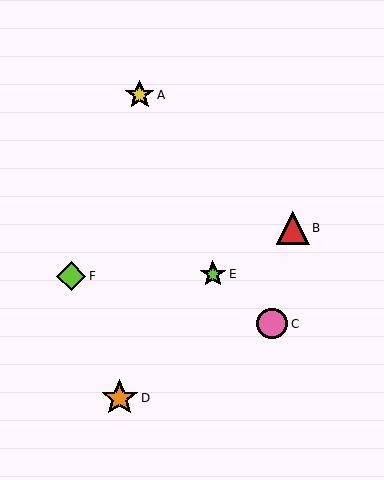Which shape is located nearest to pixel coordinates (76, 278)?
The lime diamond (labeled F) at (71, 276) is nearest to that location.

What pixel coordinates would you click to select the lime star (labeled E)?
Click at (213, 274) to select the lime star E.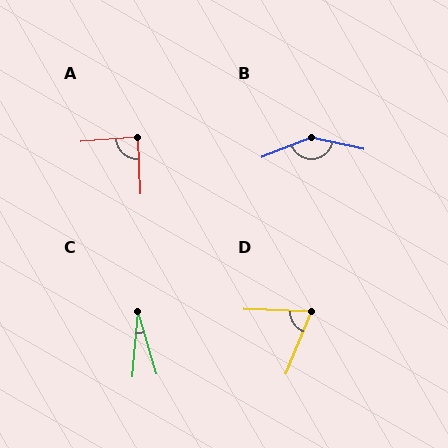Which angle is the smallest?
C, at approximately 22 degrees.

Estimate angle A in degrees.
Approximately 88 degrees.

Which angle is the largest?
B, at approximately 146 degrees.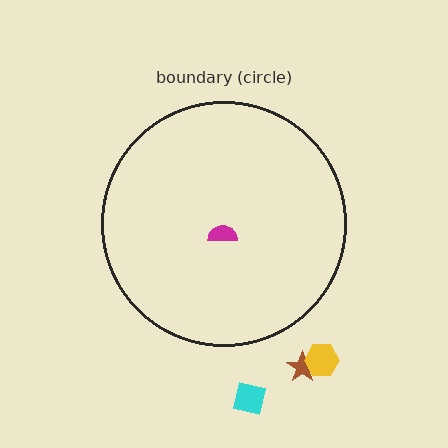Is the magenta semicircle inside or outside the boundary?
Inside.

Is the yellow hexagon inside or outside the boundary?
Outside.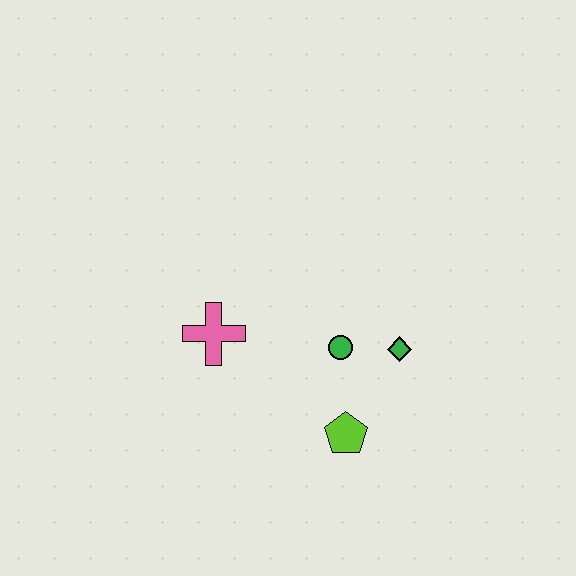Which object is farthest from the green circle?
The pink cross is farthest from the green circle.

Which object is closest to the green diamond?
The green circle is closest to the green diamond.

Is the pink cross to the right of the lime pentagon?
No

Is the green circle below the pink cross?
Yes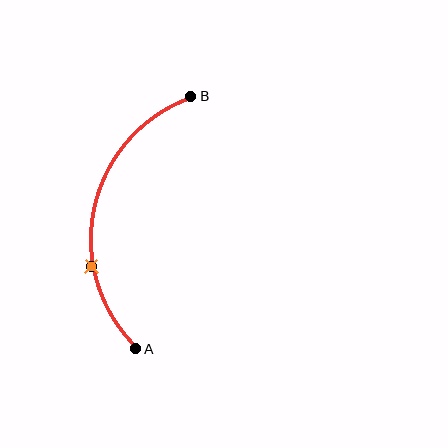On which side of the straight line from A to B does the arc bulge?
The arc bulges to the left of the straight line connecting A and B.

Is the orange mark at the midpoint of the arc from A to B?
No. The orange mark lies on the arc but is closer to endpoint A. The arc midpoint would be at the point on the curve equidistant along the arc from both A and B.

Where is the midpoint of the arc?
The arc midpoint is the point on the curve farthest from the straight line joining A and B. It sits to the left of that line.